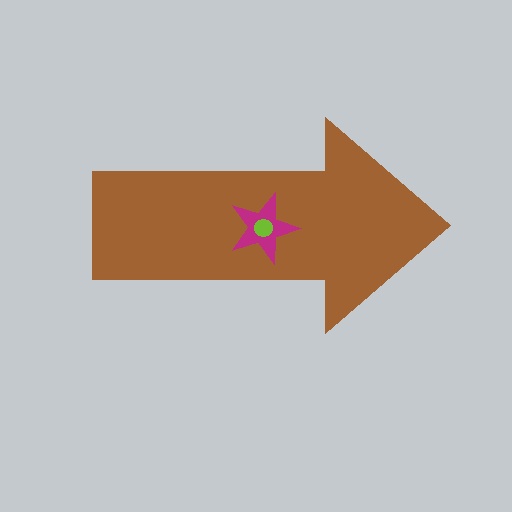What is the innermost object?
The lime circle.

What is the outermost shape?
The brown arrow.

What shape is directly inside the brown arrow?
The magenta star.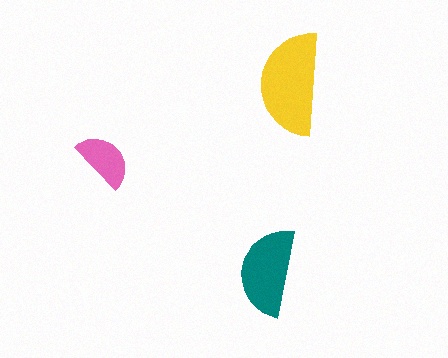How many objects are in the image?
There are 3 objects in the image.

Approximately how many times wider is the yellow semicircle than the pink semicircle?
About 1.5 times wider.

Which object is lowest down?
The teal semicircle is bottommost.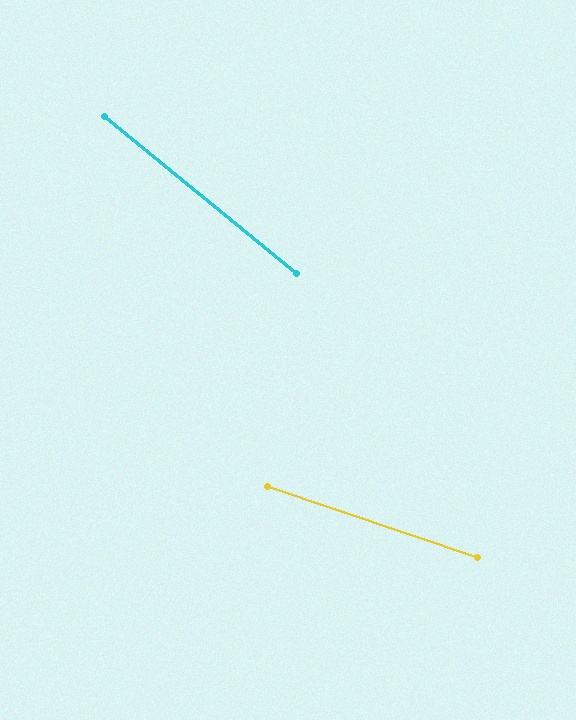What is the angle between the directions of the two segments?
Approximately 21 degrees.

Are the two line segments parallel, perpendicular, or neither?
Neither parallel nor perpendicular — they differ by about 21°.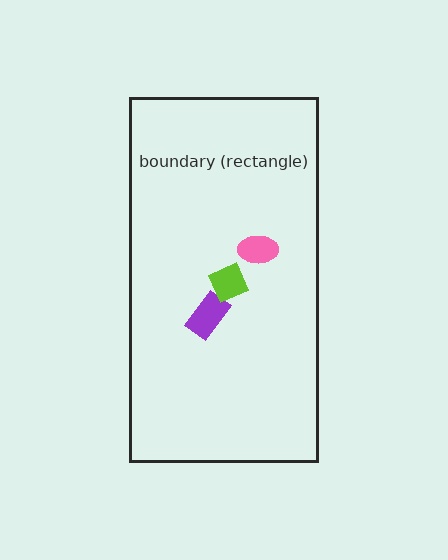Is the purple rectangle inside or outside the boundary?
Inside.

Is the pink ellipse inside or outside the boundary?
Inside.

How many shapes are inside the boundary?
3 inside, 0 outside.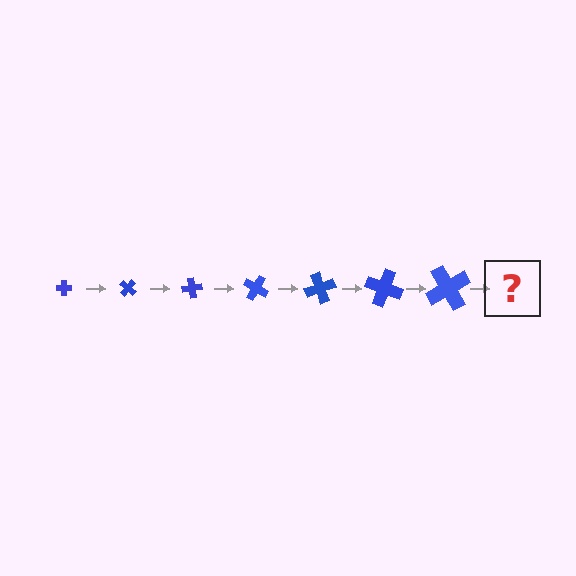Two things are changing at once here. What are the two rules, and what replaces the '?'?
The two rules are that the cross grows larger each step and it rotates 40 degrees each step. The '?' should be a cross, larger than the previous one and rotated 280 degrees from the start.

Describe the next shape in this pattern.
It should be a cross, larger than the previous one and rotated 280 degrees from the start.